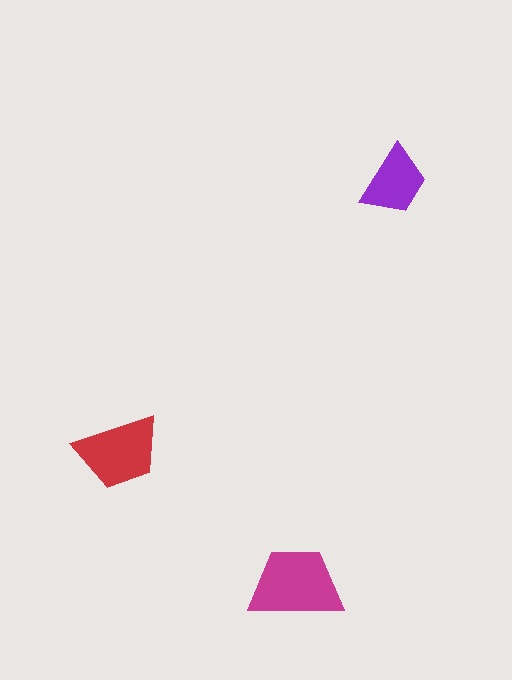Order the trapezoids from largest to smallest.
the magenta one, the red one, the purple one.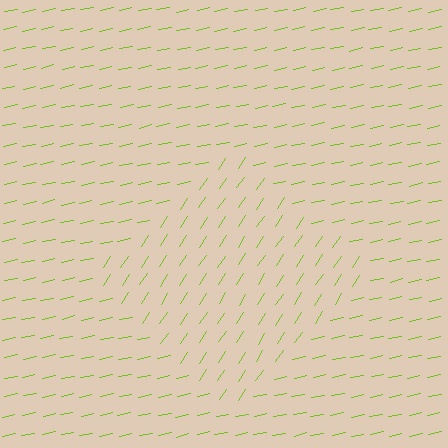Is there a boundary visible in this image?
Yes, there is a texture boundary formed by a change in line orientation.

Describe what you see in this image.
The image is filled with small lime line segments. A diamond region in the image has lines oriented differently from the surrounding lines, creating a visible texture boundary.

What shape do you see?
I see a diamond.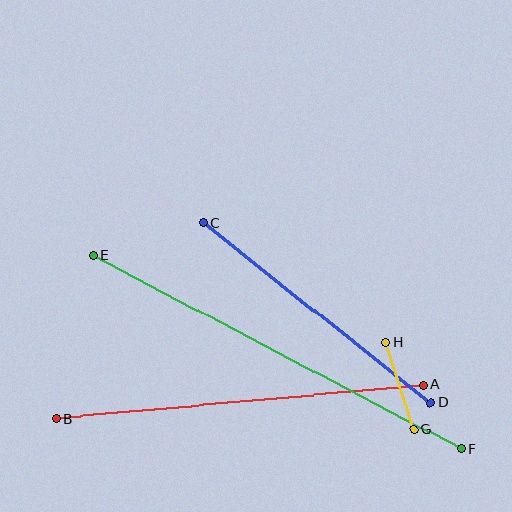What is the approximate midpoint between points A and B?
The midpoint is at approximately (240, 402) pixels.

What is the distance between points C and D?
The distance is approximately 290 pixels.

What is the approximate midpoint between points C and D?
The midpoint is at approximately (317, 313) pixels.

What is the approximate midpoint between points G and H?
The midpoint is at approximately (400, 386) pixels.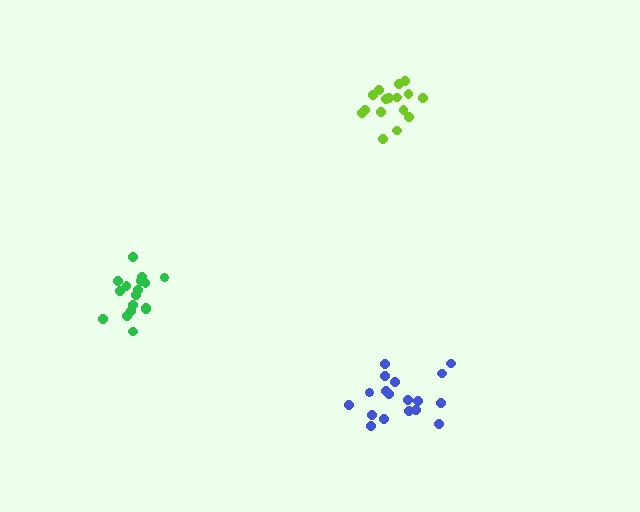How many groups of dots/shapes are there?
There are 3 groups.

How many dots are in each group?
Group 1: 18 dots, Group 2: 17 dots, Group 3: 16 dots (51 total).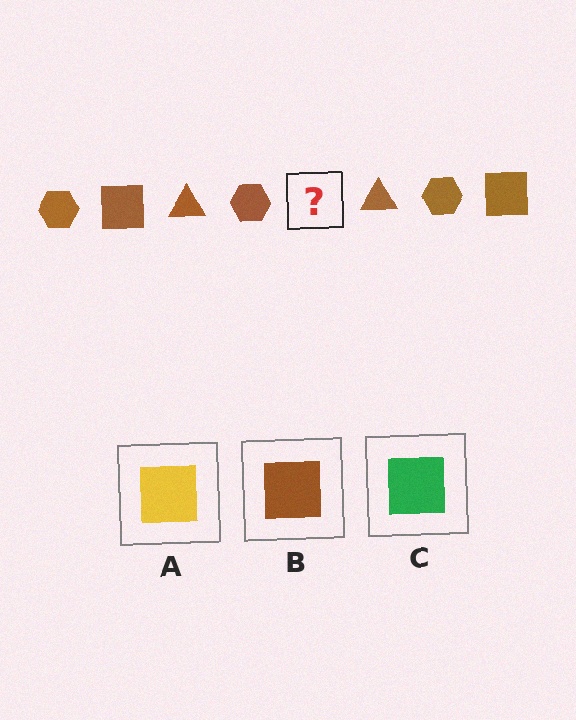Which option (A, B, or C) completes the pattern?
B.